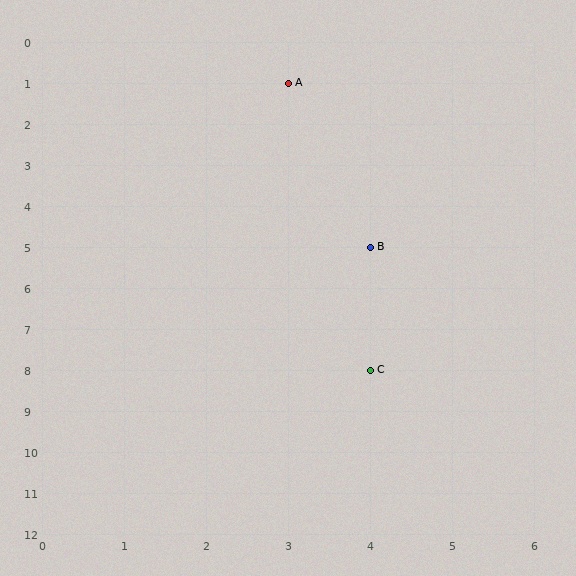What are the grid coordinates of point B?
Point B is at grid coordinates (4, 5).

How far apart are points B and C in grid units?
Points B and C are 3 rows apart.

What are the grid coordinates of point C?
Point C is at grid coordinates (4, 8).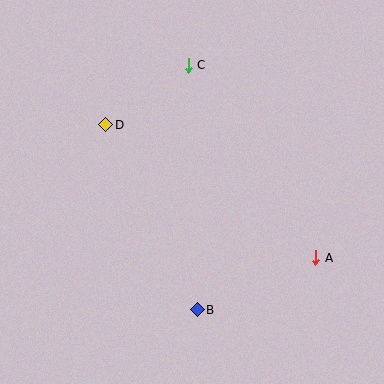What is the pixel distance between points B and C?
The distance between B and C is 244 pixels.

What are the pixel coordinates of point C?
Point C is at (188, 65).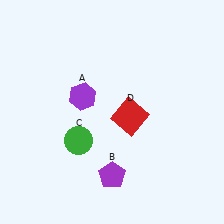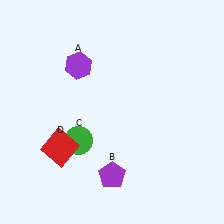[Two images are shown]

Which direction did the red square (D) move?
The red square (D) moved left.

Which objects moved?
The objects that moved are: the purple hexagon (A), the red square (D).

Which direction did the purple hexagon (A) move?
The purple hexagon (A) moved up.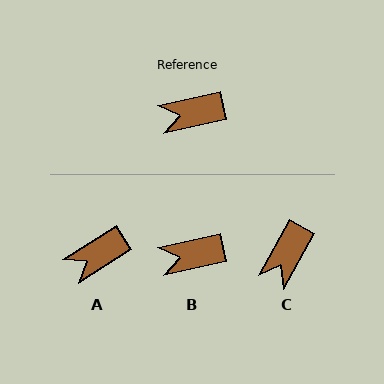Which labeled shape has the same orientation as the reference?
B.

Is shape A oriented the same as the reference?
No, it is off by about 21 degrees.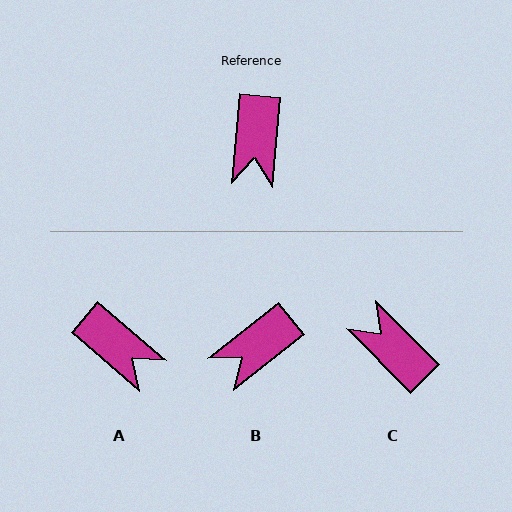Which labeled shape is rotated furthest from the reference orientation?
C, about 130 degrees away.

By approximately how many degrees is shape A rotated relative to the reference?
Approximately 54 degrees counter-clockwise.